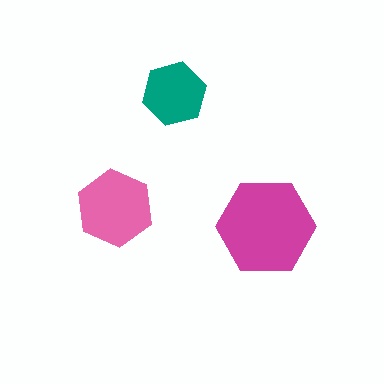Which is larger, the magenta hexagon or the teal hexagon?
The magenta one.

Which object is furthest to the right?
The magenta hexagon is rightmost.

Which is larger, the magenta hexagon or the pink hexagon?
The magenta one.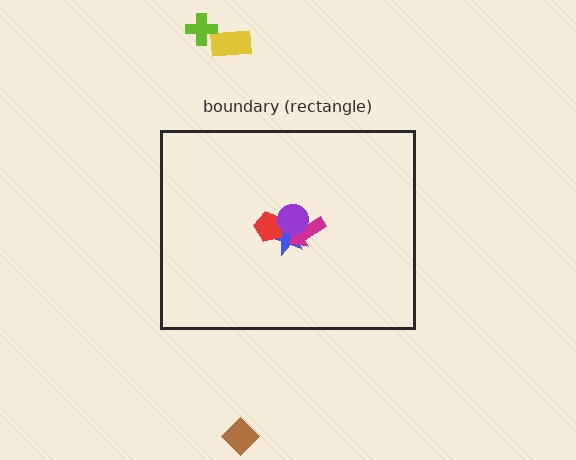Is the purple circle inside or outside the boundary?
Inside.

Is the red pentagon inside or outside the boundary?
Inside.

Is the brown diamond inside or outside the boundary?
Outside.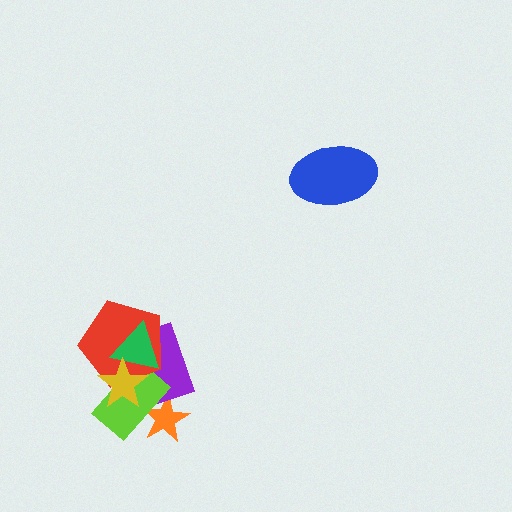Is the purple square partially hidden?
Yes, it is partially covered by another shape.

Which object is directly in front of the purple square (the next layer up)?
The lime rectangle is directly in front of the purple square.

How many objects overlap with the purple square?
5 objects overlap with the purple square.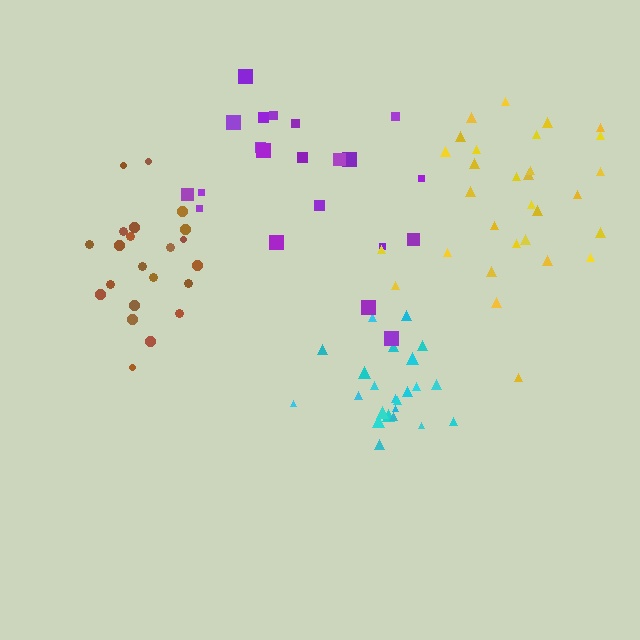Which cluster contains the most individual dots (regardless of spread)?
Yellow (30).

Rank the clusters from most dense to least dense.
cyan, brown, yellow, purple.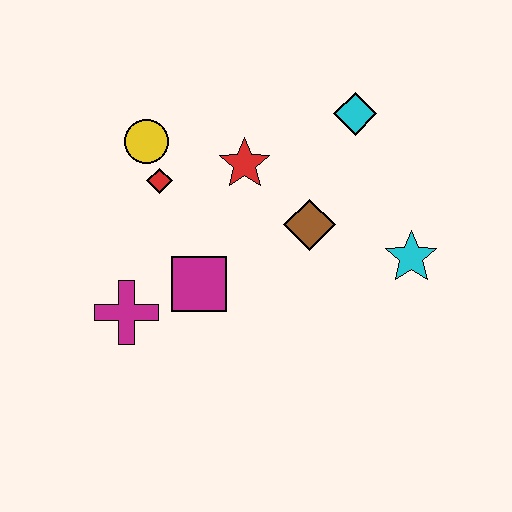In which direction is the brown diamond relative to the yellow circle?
The brown diamond is to the right of the yellow circle.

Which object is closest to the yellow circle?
The red diamond is closest to the yellow circle.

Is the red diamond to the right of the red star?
No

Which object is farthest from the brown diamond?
The magenta cross is farthest from the brown diamond.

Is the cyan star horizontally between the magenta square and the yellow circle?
No